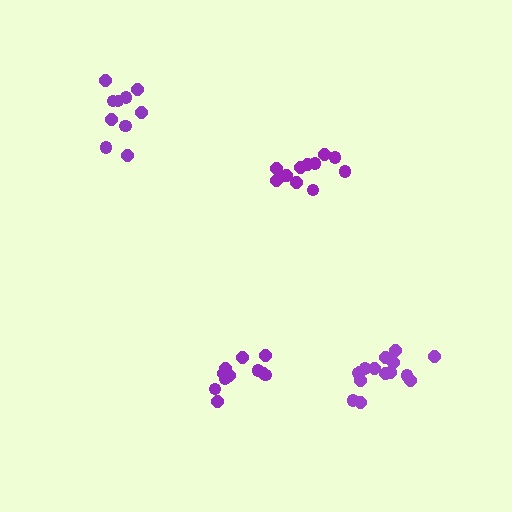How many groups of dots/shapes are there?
There are 4 groups.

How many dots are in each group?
Group 1: 11 dots, Group 2: 12 dots, Group 3: 10 dots, Group 4: 15 dots (48 total).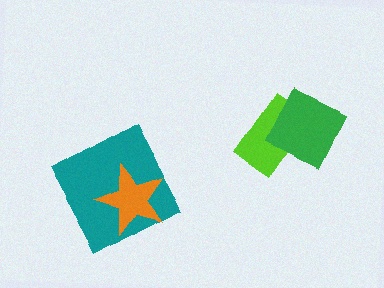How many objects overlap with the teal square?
1 object overlaps with the teal square.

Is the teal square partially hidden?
Yes, it is partially covered by another shape.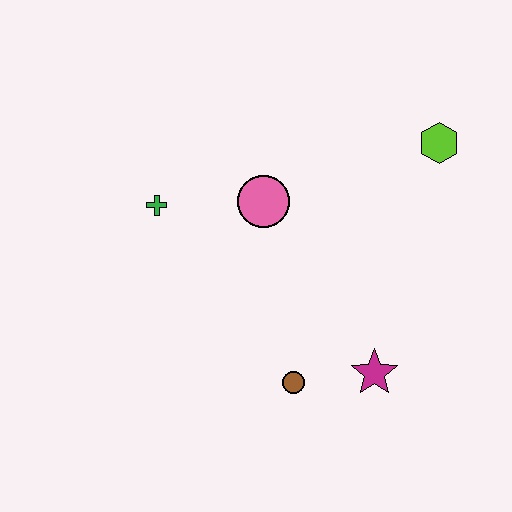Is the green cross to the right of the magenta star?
No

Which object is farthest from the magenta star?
The green cross is farthest from the magenta star.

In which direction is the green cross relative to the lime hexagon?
The green cross is to the left of the lime hexagon.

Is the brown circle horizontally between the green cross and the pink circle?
No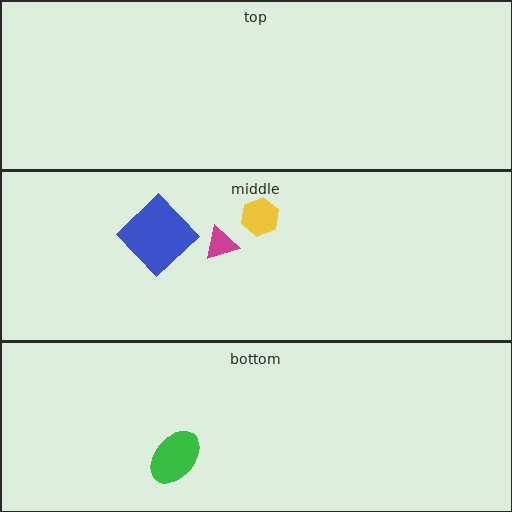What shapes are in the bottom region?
The green ellipse.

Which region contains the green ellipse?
The bottom region.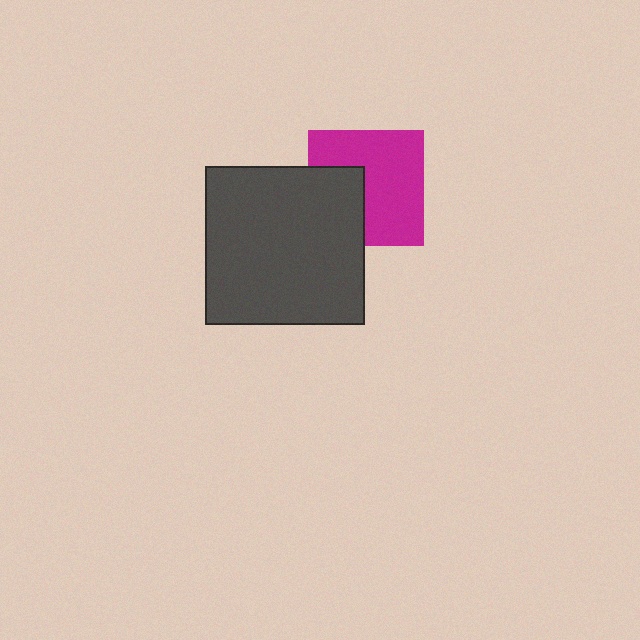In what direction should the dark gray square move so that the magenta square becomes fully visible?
The dark gray square should move left. That is the shortest direction to clear the overlap and leave the magenta square fully visible.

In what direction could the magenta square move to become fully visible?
The magenta square could move right. That would shift it out from behind the dark gray square entirely.